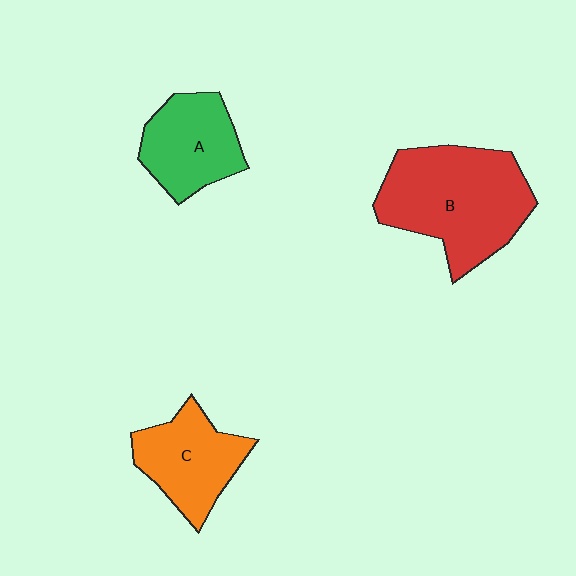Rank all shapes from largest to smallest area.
From largest to smallest: B (red), C (orange), A (green).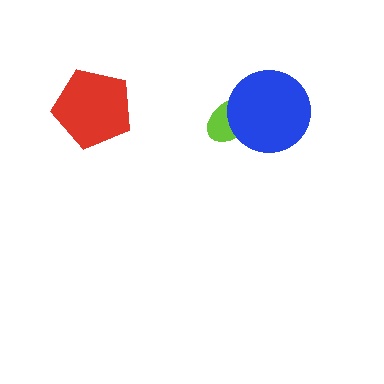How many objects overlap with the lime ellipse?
1 object overlaps with the lime ellipse.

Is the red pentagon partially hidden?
No, no other shape covers it.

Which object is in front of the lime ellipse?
The blue circle is in front of the lime ellipse.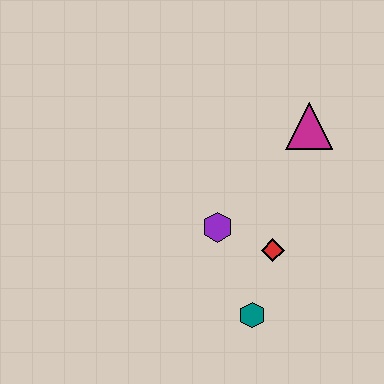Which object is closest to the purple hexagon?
The red diamond is closest to the purple hexagon.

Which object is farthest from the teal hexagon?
The magenta triangle is farthest from the teal hexagon.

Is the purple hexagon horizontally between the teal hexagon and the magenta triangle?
No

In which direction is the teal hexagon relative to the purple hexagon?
The teal hexagon is below the purple hexagon.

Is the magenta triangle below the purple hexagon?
No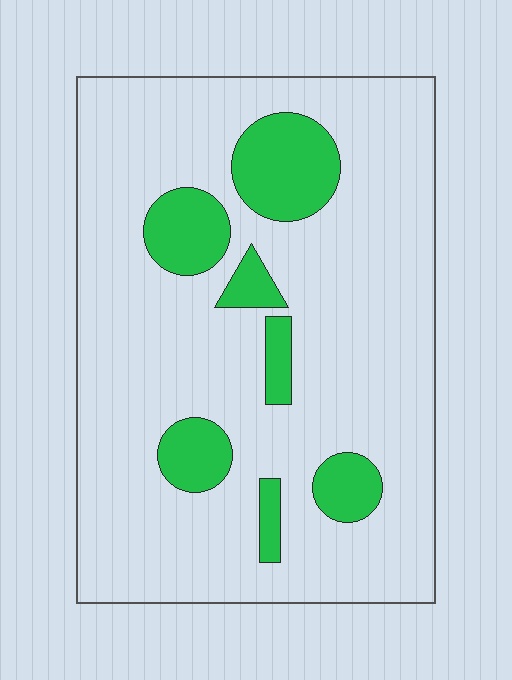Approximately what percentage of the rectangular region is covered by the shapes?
Approximately 15%.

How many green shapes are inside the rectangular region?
7.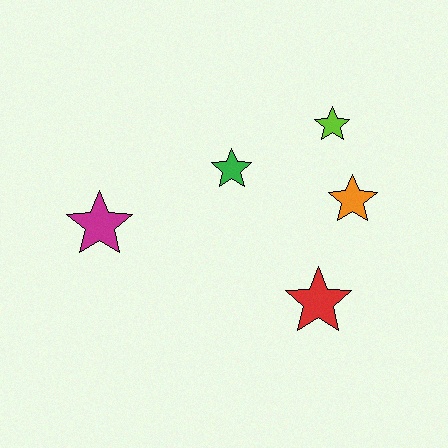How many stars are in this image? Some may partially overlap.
There are 5 stars.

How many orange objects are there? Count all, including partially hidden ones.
There is 1 orange object.